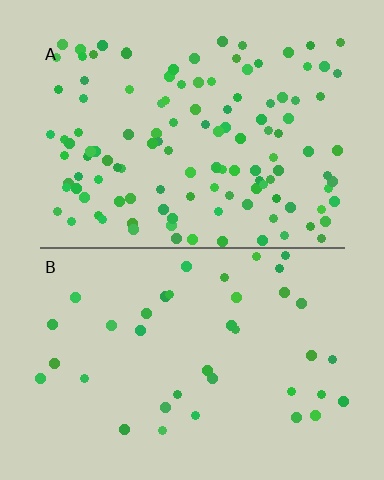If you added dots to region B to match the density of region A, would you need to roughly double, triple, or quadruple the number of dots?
Approximately triple.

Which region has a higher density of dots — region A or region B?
A (the top).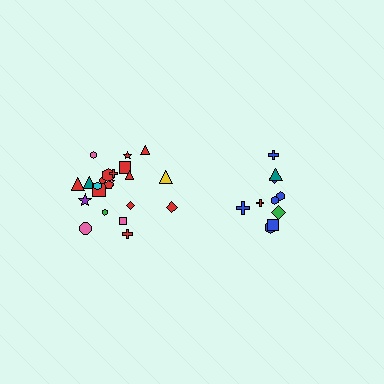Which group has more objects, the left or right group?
The left group.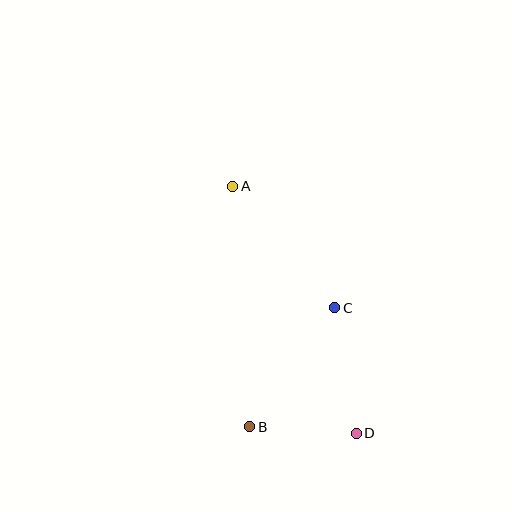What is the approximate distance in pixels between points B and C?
The distance between B and C is approximately 146 pixels.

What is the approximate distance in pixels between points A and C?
The distance between A and C is approximately 159 pixels.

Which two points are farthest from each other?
Points A and D are farthest from each other.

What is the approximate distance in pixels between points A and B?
The distance between A and B is approximately 241 pixels.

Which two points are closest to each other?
Points B and D are closest to each other.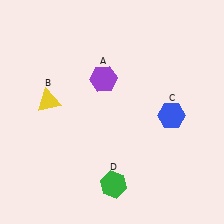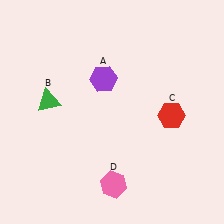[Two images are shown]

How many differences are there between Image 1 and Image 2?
There are 3 differences between the two images.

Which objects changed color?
B changed from yellow to green. C changed from blue to red. D changed from green to pink.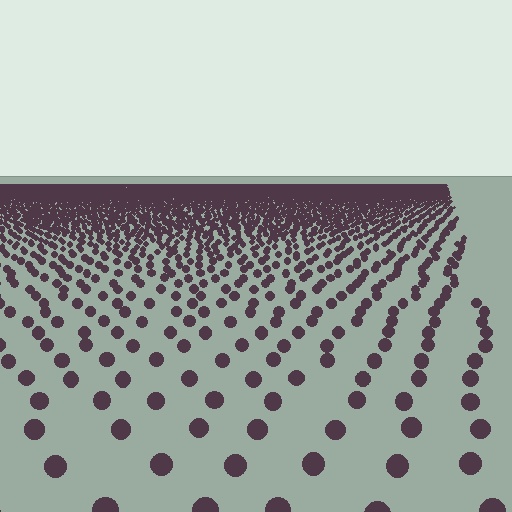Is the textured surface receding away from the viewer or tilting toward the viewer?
The surface is receding away from the viewer. Texture elements get smaller and denser toward the top.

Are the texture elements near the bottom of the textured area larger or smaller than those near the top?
Larger. Near the bottom, elements are closer to the viewer and appear at a bigger on-screen size.